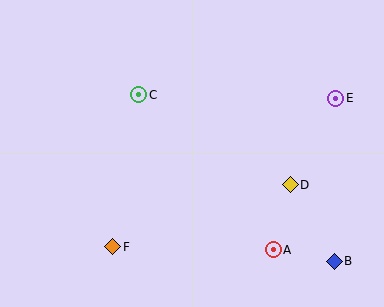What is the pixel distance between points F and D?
The distance between F and D is 188 pixels.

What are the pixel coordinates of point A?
Point A is at (273, 250).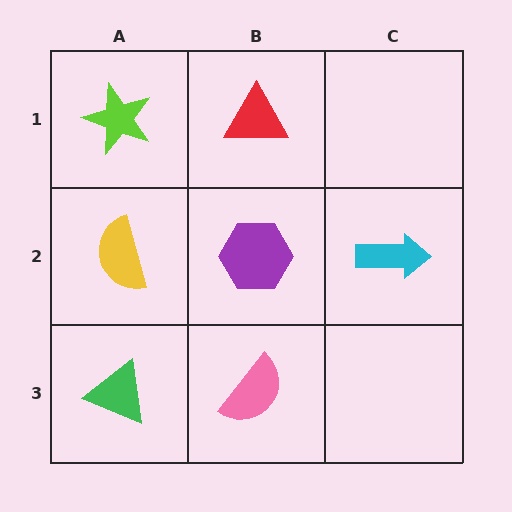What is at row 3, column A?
A green triangle.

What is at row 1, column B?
A red triangle.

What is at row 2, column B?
A purple hexagon.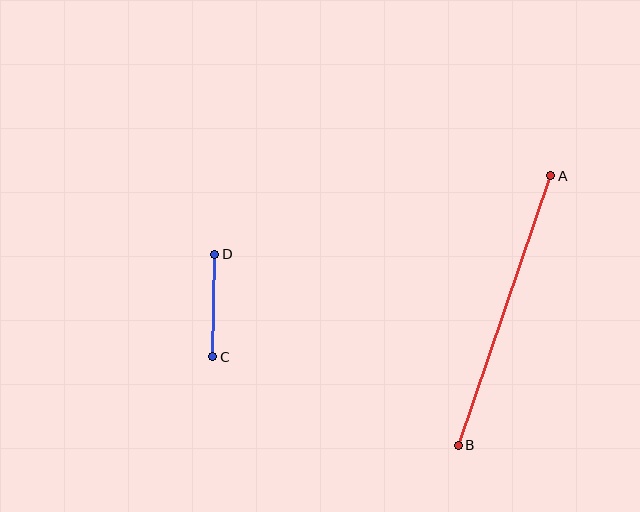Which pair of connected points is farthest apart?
Points A and B are farthest apart.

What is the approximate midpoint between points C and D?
The midpoint is at approximately (214, 306) pixels.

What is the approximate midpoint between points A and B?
The midpoint is at approximately (504, 310) pixels.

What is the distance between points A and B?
The distance is approximately 285 pixels.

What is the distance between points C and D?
The distance is approximately 102 pixels.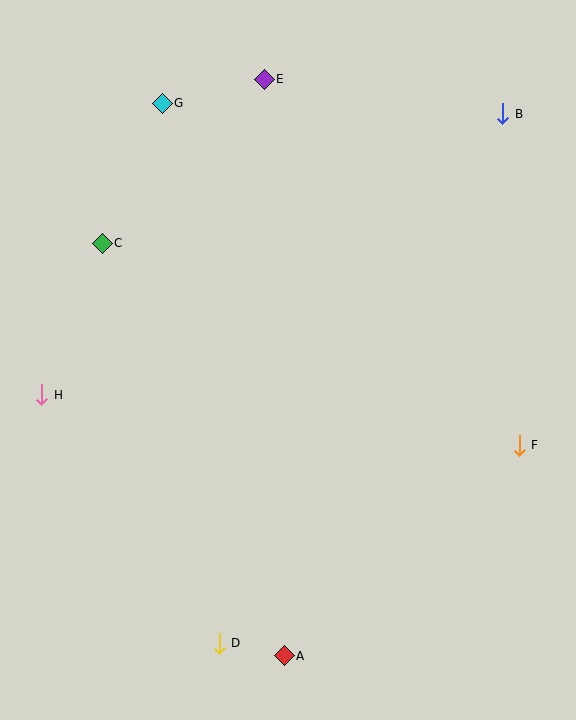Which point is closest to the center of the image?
Point C at (102, 243) is closest to the center.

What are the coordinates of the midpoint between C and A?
The midpoint between C and A is at (193, 450).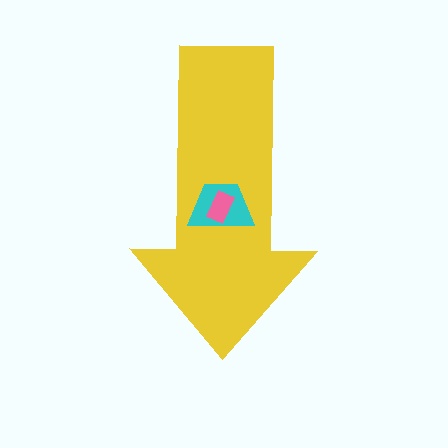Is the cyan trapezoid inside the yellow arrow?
Yes.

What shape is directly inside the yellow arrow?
The cyan trapezoid.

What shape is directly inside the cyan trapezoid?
The pink rectangle.